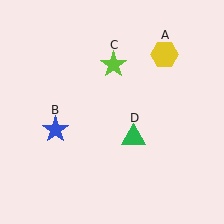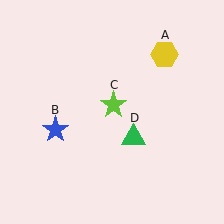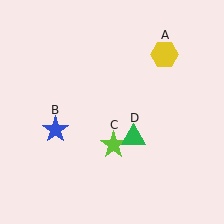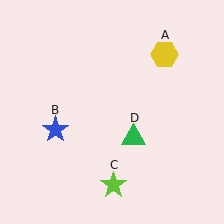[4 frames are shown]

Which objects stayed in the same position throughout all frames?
Yellow hexagon (object A) and blue star (object B) and green triangle (object D) remained stationary.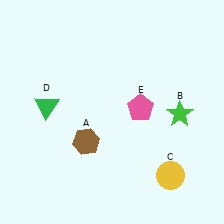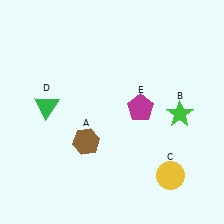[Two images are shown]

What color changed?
The pentagon (E) changed from pink in Image 1 to magenta in Image 2.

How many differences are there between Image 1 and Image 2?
There is 1 difference between the two images.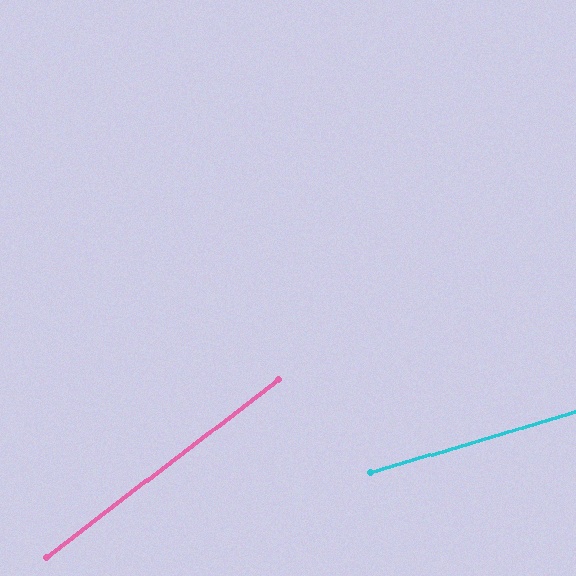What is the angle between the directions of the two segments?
Approximately 21 degrees.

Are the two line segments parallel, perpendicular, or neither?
Neither parallel nor perpendicular — they differ by about 21°.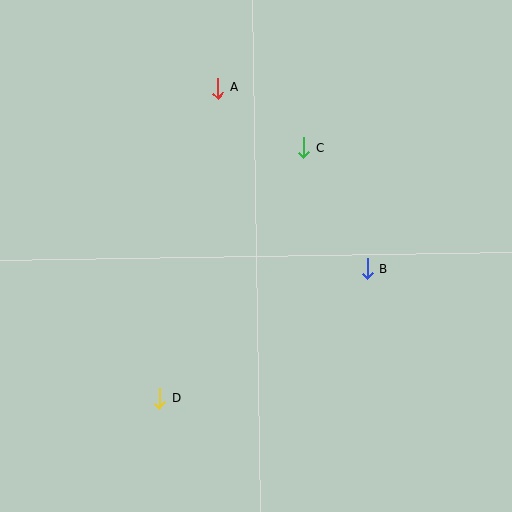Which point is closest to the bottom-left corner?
Point D is closest to the bottom-left corner.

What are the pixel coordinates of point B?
Point B is at (367, 269).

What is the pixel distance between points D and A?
The distance between D and A is 316 pixels.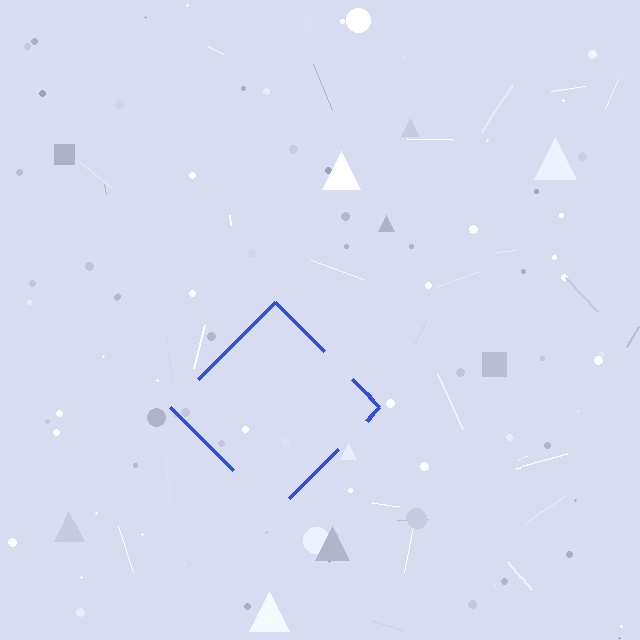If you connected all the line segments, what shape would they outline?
They would outline a diamond.